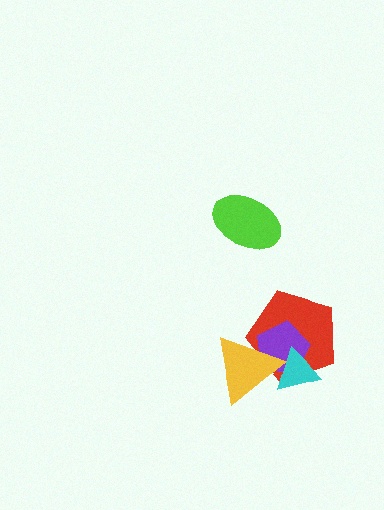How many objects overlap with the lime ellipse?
0 objects overlap with the lime ellipse.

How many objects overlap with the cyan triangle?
3 objects overlap with the cyan triangle.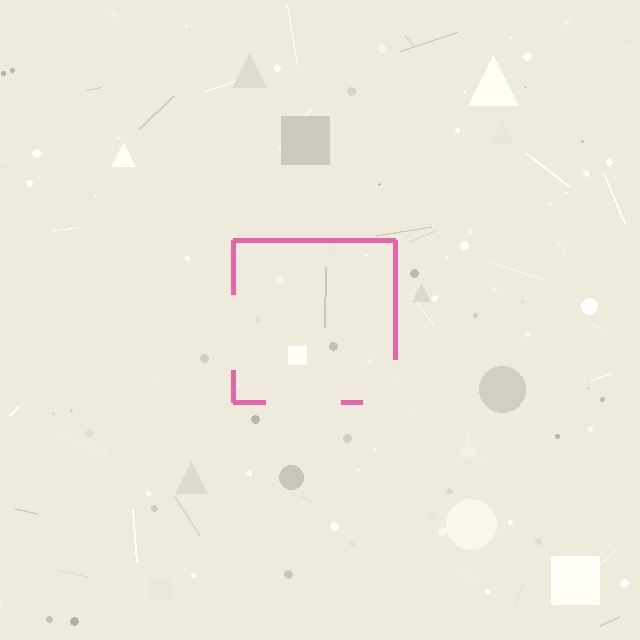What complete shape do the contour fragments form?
The contour fragments form a square.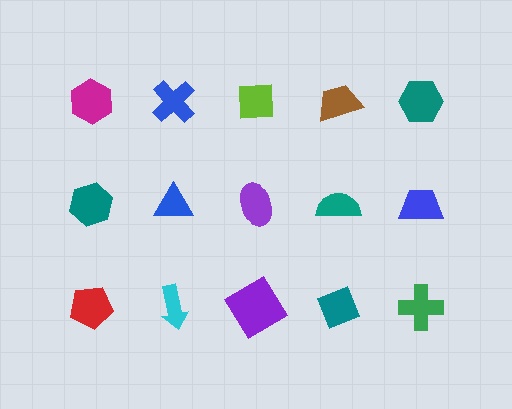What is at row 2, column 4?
A teal semicircle.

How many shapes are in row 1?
5 shapes.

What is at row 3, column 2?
A cyan arrow.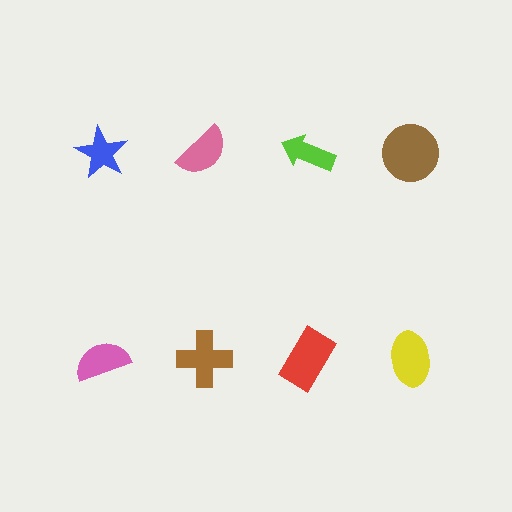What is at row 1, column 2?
A pink semicircle.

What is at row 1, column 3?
A lime arrow.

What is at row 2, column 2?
A brown cross.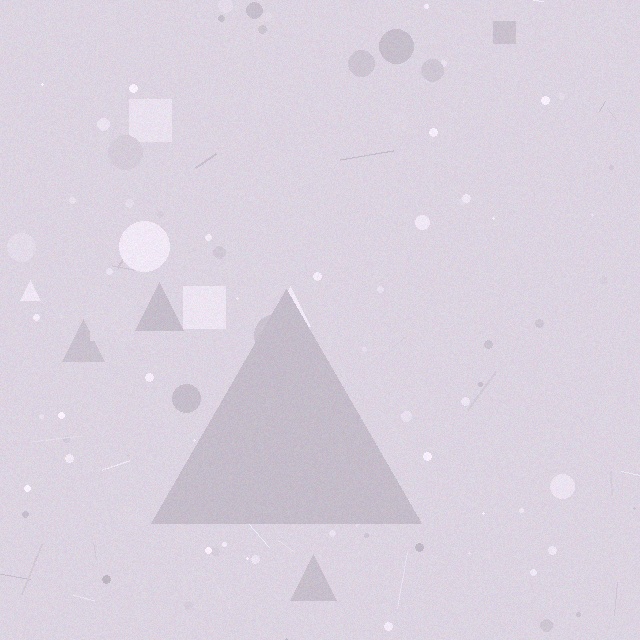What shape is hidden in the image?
A triangle is hidden in the image.